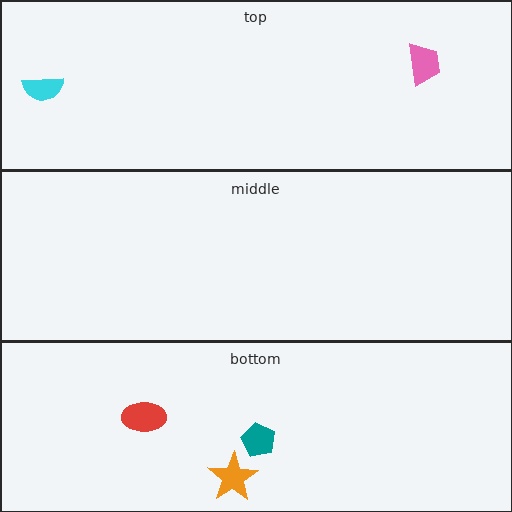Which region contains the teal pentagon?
The bottom region.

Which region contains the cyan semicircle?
The top region.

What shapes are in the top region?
The pink trapezoid, the cyan semicircle.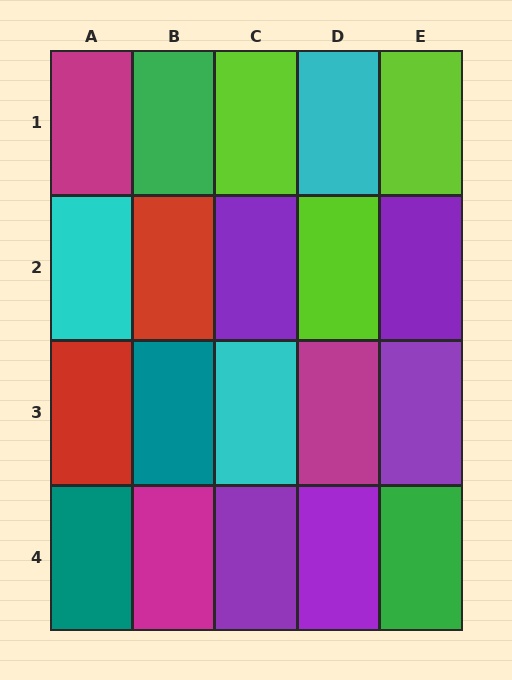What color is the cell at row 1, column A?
Magenta.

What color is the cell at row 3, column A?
Red.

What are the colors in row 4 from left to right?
Teal, magenta, purple, purple, green.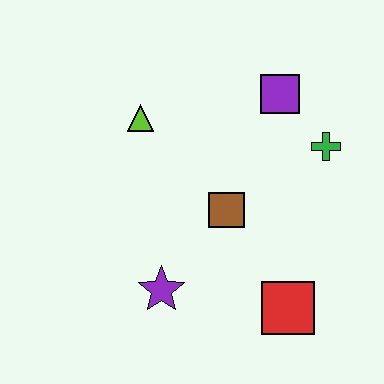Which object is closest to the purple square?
The green cross is closest to the purple square.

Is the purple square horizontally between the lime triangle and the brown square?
No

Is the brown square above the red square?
Yes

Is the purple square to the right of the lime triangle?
Yes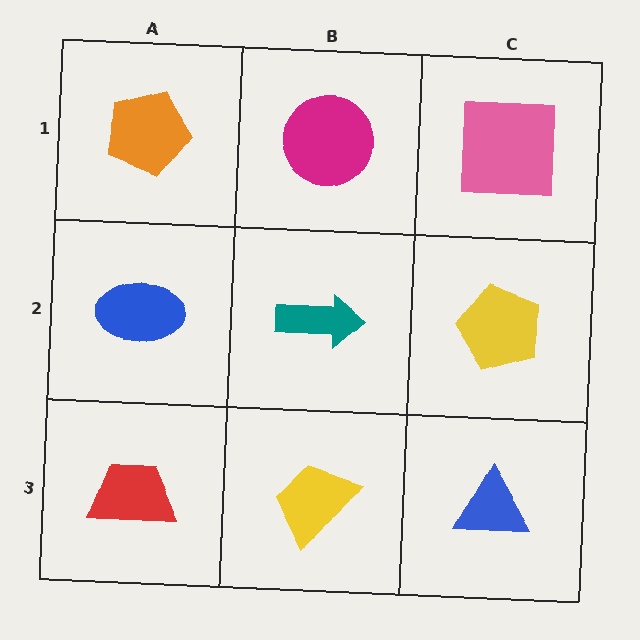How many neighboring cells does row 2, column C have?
3.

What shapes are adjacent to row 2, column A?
An orange pentagon (row 1, column A), a red trapezoid (row 3, column A), a teal arrow (row 2, column B).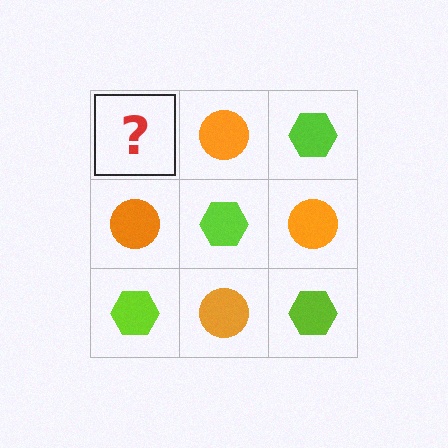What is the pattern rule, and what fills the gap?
The rule is that it alternates lime hexagon and orange circle in a checkerboard pattern. The gap should be filled with a lime hexagon.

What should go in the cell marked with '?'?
The missing cell should contain a lime hexagon.